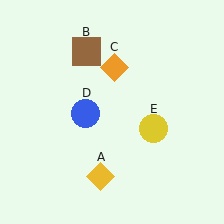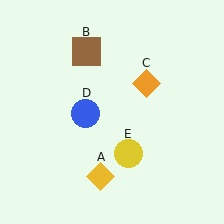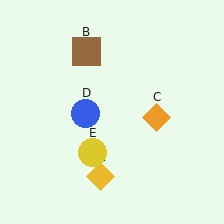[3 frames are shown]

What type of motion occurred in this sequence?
The orange diamond (object C), yellow circle (object E) rotated clockwise around the center of the scene.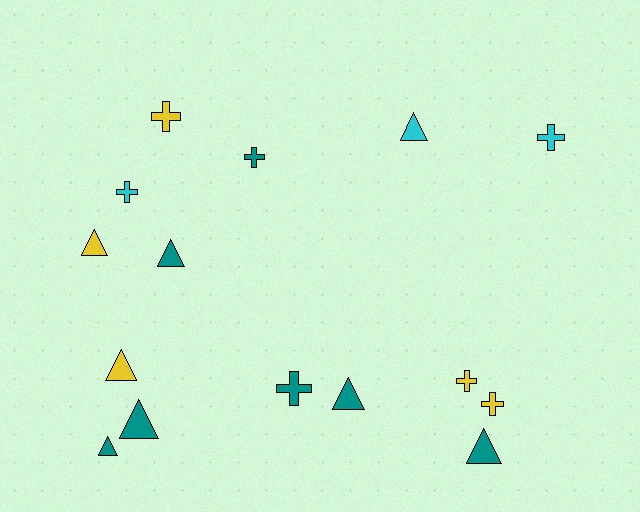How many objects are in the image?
There are 15 objects.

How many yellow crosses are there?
There are 3 yellow crosses.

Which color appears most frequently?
Teal, with 7 objects.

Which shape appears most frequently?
Triangle, with 8 objects.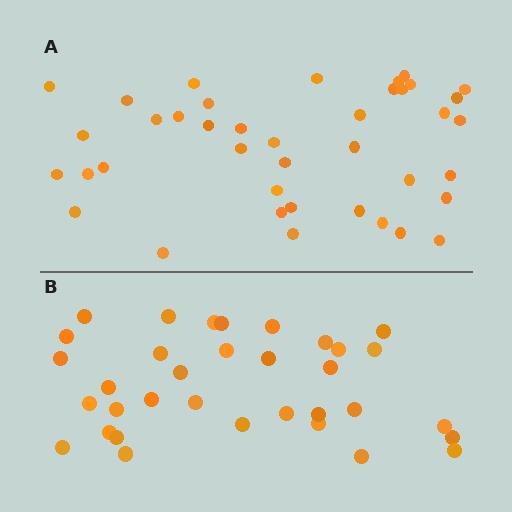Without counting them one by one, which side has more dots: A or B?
Region A (the top region) has more dots.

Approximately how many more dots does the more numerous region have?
Region A has about 6 more dots than region B.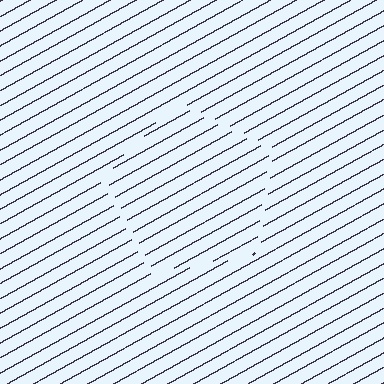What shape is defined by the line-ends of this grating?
An illusory pentagon. The interior of the shape contains the same grating, shifted by half a period — the contour is defined by the phase discontinuity where line-ends from the inner and outer gratings abut.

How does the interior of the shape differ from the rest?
The interior of the shape contains the same grating, shifted by half a period — the contour is defined by the phase discontinuity where line-ends from the inner and outer gratings abut.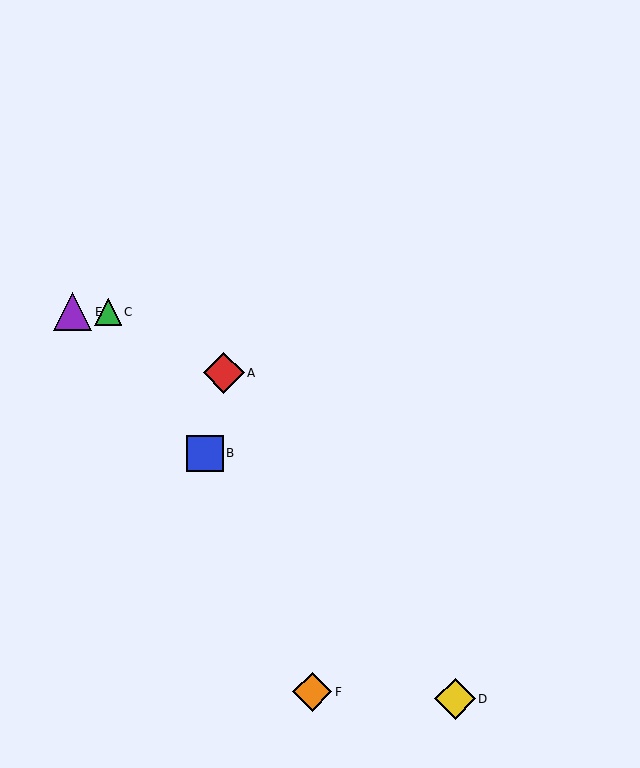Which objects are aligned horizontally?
Objects C, E are aligned horizontally.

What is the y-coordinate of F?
Object F is at y≈692.